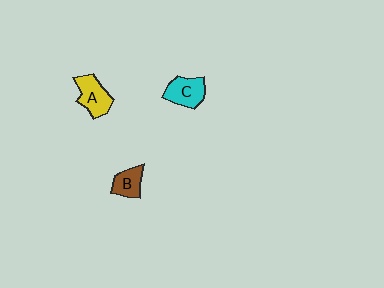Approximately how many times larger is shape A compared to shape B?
Approximately 1.4 times.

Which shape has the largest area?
Shape A (yellow).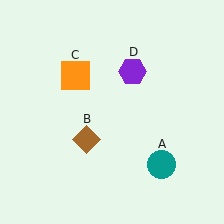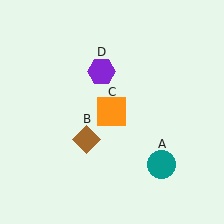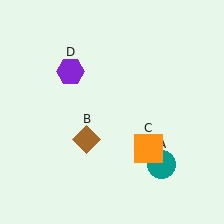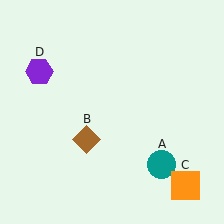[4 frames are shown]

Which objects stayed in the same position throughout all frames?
Teal circle (object A) and brown diamond (object B) remained stationary.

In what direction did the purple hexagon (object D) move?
The purple hexagon (object D) moved left.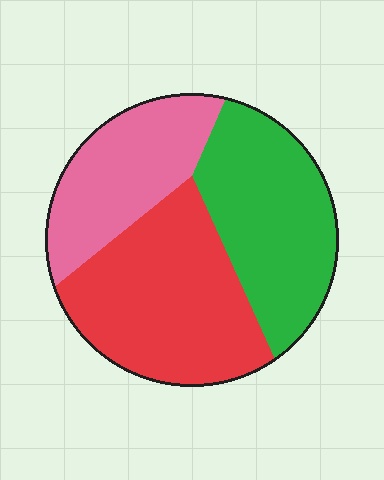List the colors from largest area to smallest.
From largest to smallest: red, green, pink.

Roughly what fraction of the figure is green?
Green covers about 35% of the figure.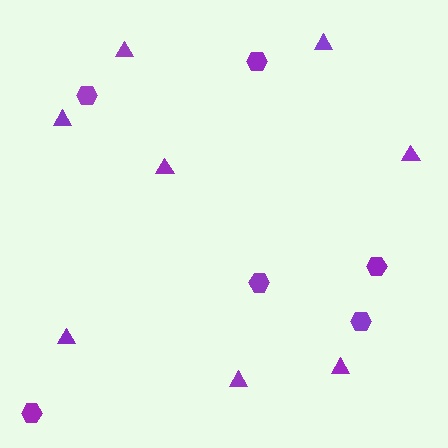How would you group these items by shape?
There are 2 groups: one group of hexagons (6) and one group of triangles (8).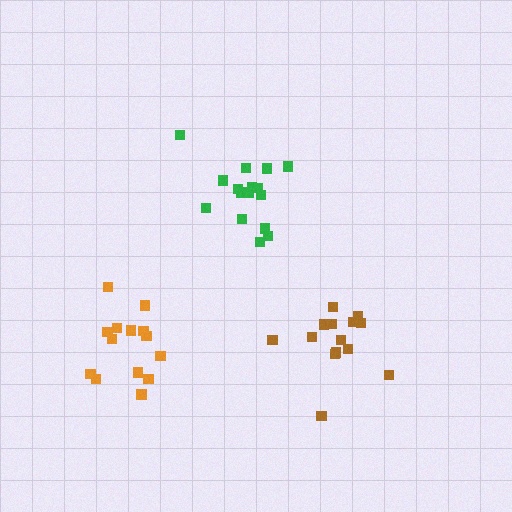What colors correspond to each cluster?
The clusters are colored: orange, green, brown.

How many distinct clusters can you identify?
There are 3 distinct clusters.